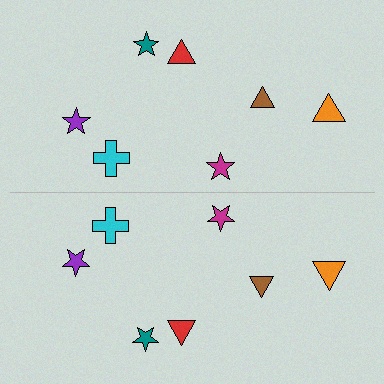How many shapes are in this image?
There are 14 shapes in this image.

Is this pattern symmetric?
Yes, this pattern has bilateral (reflection) symmetry.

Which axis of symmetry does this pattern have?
The pattern has a horizontal axis of symmetry running through the center of the image.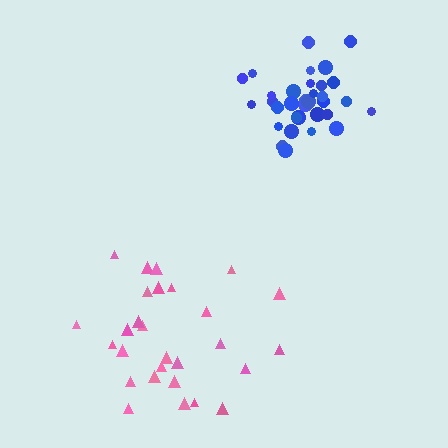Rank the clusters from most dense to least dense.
blue, pink.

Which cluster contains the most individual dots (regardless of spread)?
Blue (33).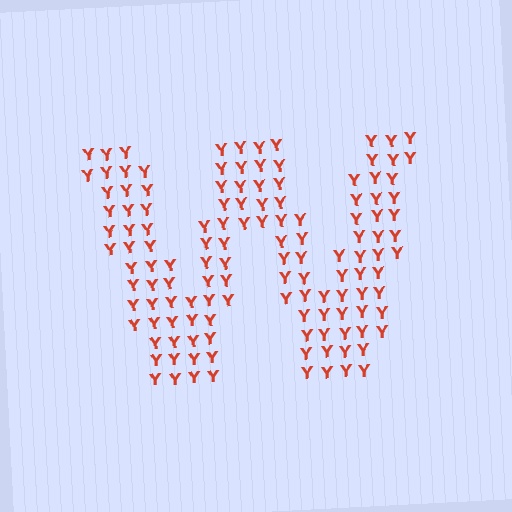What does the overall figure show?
The overall figure shows the letter W.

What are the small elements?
The small elements are letter Y's.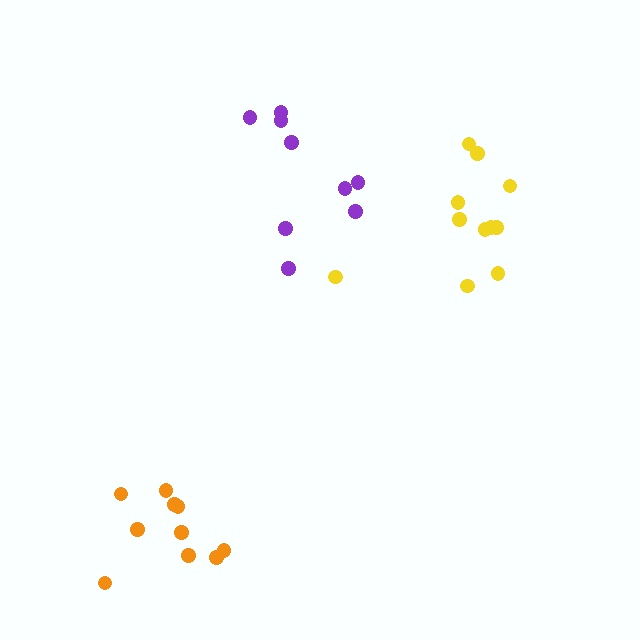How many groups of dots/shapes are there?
There are 3 groups.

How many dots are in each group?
Group 1: 9 dots, Group 2: 10 dots, Group 3: 11 dots (30 total).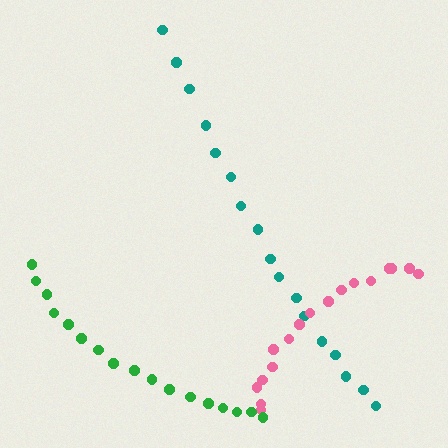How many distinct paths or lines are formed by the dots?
There are 3 distinct paths.